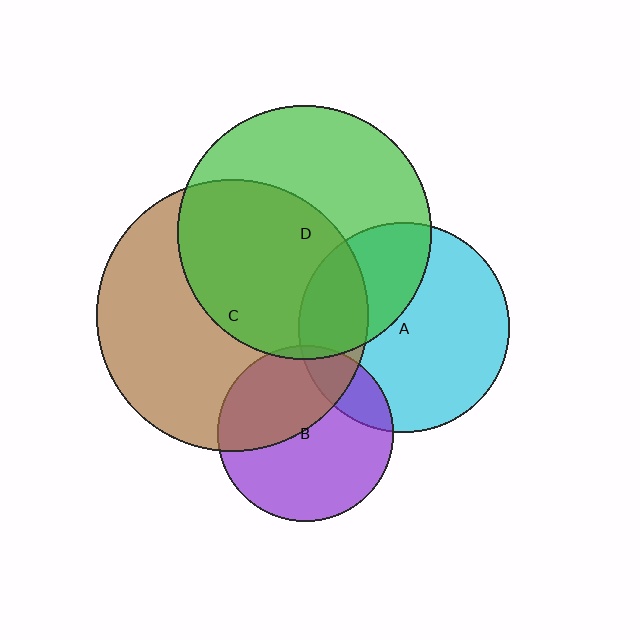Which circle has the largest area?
Circle C (brown).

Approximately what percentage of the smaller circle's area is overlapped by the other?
Approximately 35%.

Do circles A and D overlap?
Yes.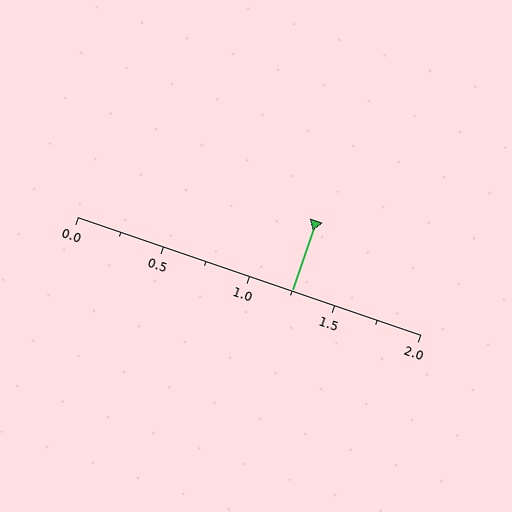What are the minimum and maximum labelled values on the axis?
The axis runs from 0.0 to 2.0.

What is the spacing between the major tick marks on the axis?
The major ticks are spaced 0.5 apart.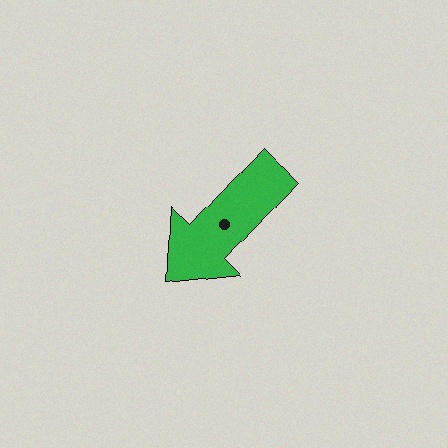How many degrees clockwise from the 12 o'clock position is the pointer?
Approximately 223 degrees.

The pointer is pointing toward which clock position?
Roughly 7 o'clock.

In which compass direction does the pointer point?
Southwest.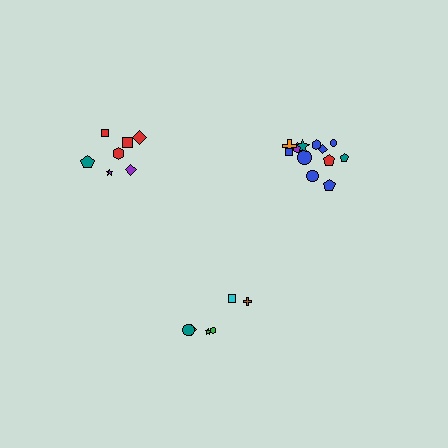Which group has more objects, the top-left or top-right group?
The top-right group.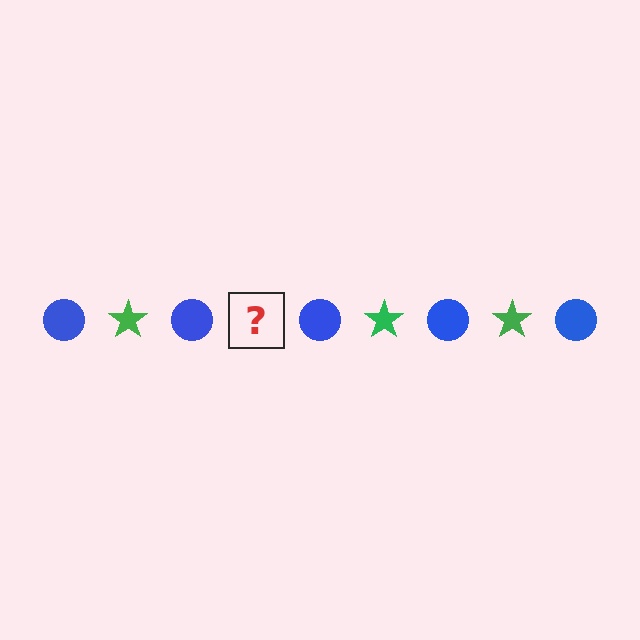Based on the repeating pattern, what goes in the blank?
The blank should be a green star.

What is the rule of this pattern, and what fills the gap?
The rule is that the pattern alternates between blue circle and green star. The gap should be filled with a green star.